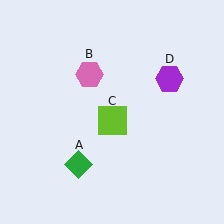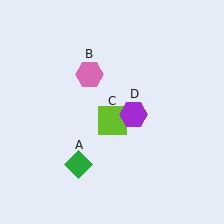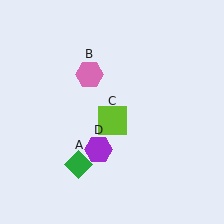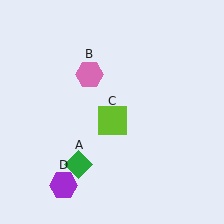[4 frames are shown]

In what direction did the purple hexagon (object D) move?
The purple hexagon (object D) moved down and to the left.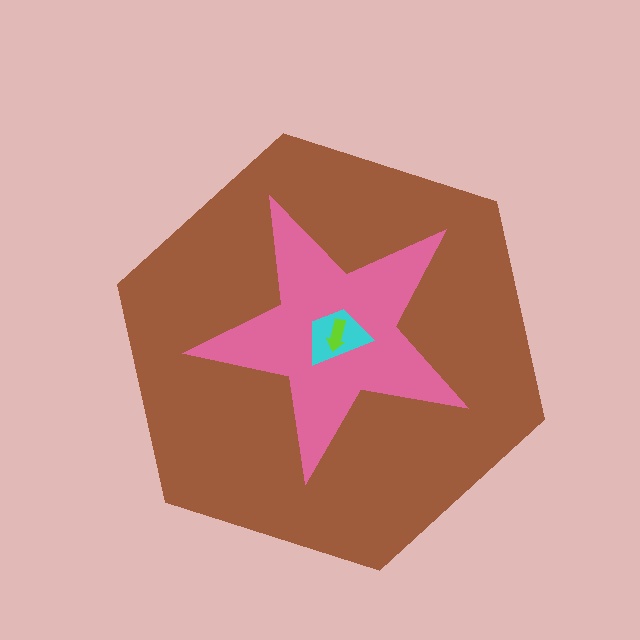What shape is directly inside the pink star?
The cyan trapezoid.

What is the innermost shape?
The lime arrow.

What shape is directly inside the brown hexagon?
The pink star.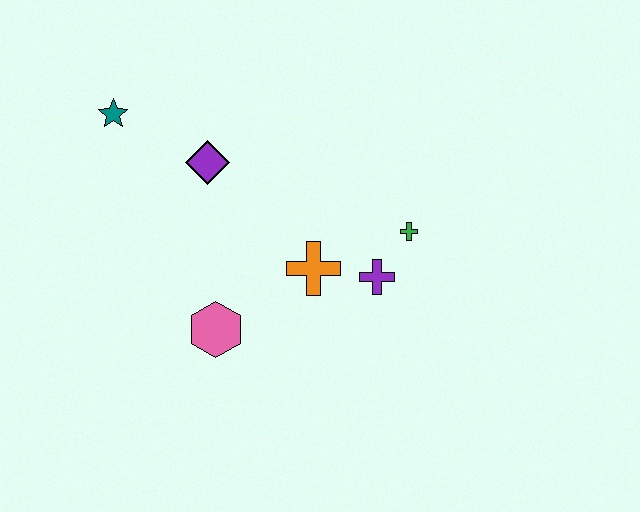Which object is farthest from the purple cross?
The teal star is farthest from the purple cross.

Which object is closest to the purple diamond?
The teal star is closest to the purple diamond.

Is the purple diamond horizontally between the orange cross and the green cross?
No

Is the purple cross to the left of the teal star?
No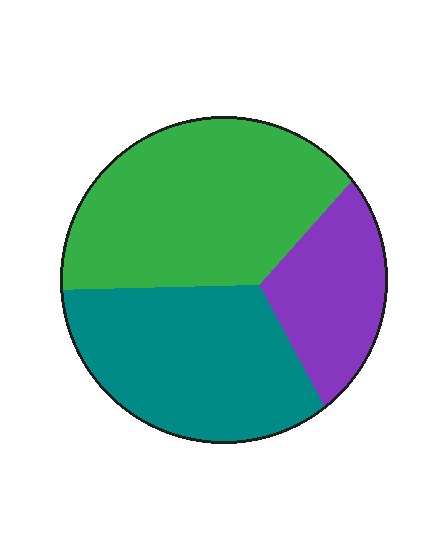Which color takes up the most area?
Green, at roughly 45%.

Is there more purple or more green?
Green.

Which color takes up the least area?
Purple, at roughly 20%.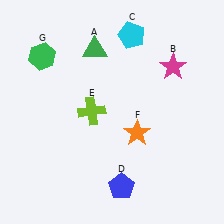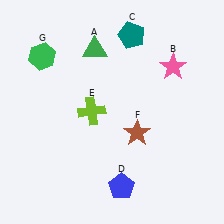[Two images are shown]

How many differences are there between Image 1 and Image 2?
There are 3 differences between the two images.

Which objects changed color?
B changed from magenta to pink. C changed from cyan to teal. F changed from orange to brown.